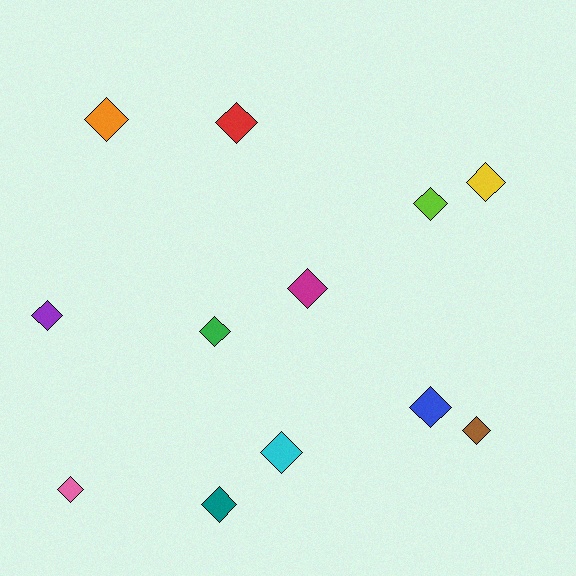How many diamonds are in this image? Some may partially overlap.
There are 12 diamonds.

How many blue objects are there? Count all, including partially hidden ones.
There is 1 blue object.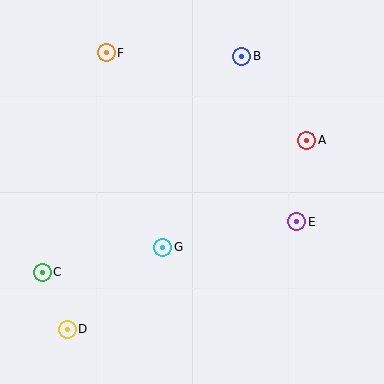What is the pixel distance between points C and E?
The distance between C and E is 260 pixels.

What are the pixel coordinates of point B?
Point B is at (242, 56).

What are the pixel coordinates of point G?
Point G is at (163, 247).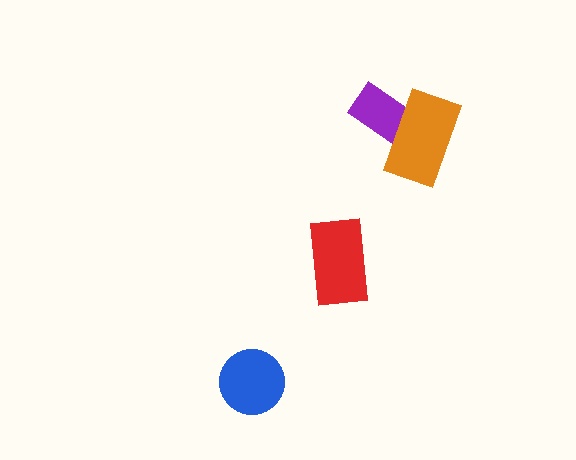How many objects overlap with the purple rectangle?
1 object overlaps with the purple rectangle.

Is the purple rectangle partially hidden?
Yes, it is partially covered by another shape.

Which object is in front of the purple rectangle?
The orange rectangle is in front of the purple rectangle.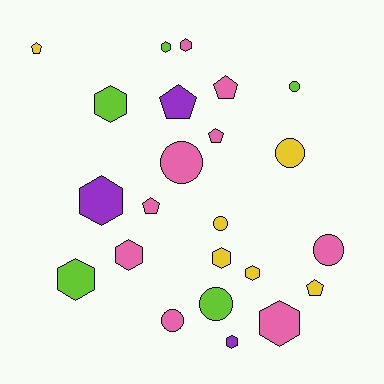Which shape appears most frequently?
Hexagon, with 10 objects.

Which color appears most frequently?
Pink, with 9 objects.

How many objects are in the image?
There are 23 objects.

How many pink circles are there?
There are 3 pink circles.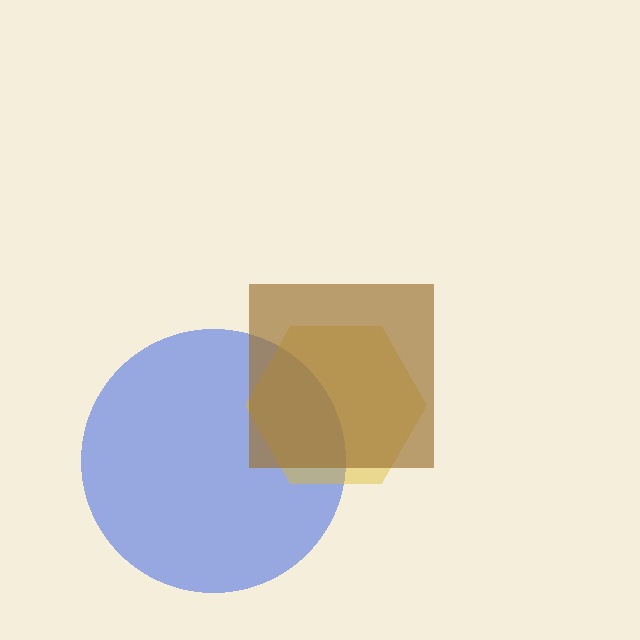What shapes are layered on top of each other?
The layered shapes are: a blue circle, a yellow hexagon, a brown square.